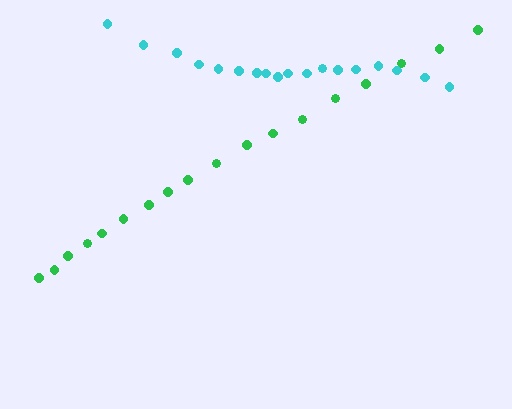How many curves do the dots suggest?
There are 2 distinct paths.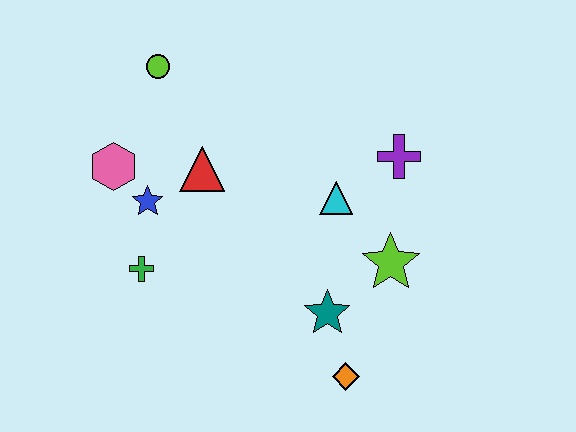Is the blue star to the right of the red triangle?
No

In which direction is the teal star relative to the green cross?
The teal star is to the right of the green cross.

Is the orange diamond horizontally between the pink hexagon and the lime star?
Yes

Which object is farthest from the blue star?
The orange diamond is farthest from the blue star.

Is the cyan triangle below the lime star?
No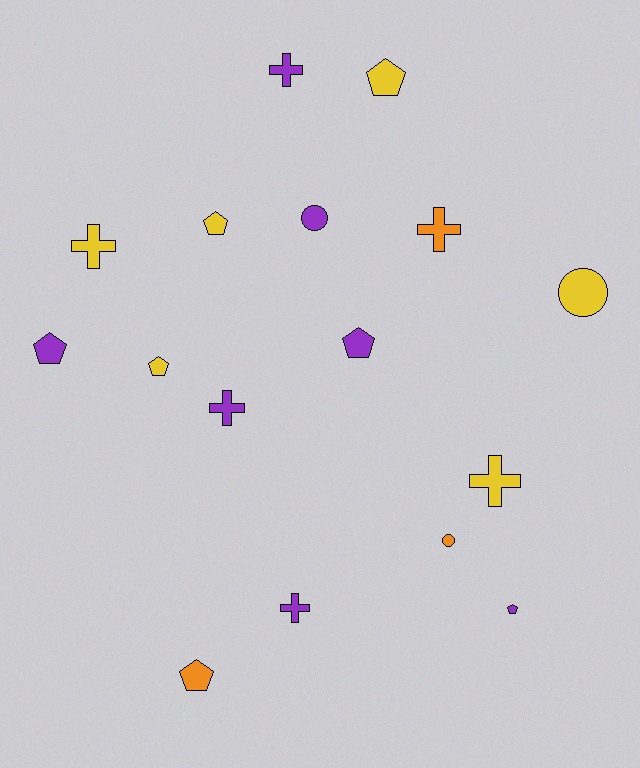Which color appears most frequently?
Purple, with 7 objects.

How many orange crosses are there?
There is 1 orange cross.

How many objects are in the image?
There are 16 objects.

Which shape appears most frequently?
Pentagon, with 7 objects.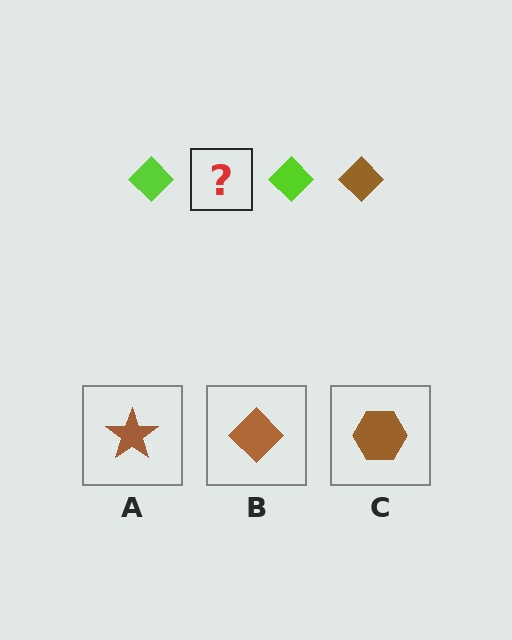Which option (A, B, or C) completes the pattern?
B.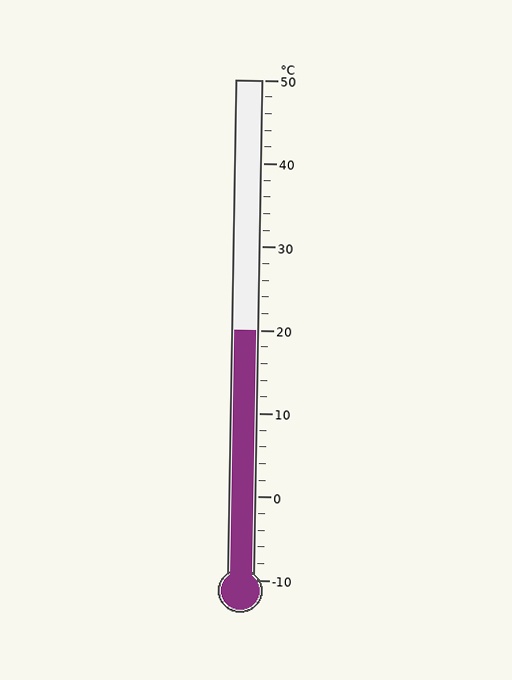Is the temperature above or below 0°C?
The temperature is above 0°C.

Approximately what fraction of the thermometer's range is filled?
The thermometer is filled to approximately 50% of its range.